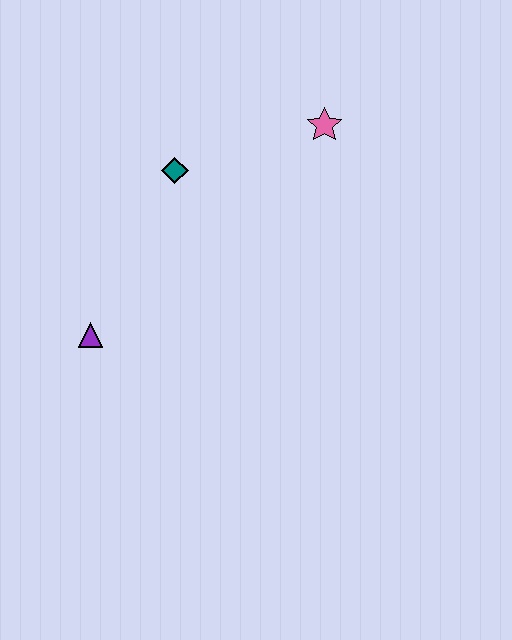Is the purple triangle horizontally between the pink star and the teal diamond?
No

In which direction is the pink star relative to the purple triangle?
The pink star is to the right of the purple triangle.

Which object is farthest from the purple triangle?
The pink star is farthest from the purple triangle.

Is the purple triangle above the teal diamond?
No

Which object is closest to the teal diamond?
The pink star is closest to the teal diamond.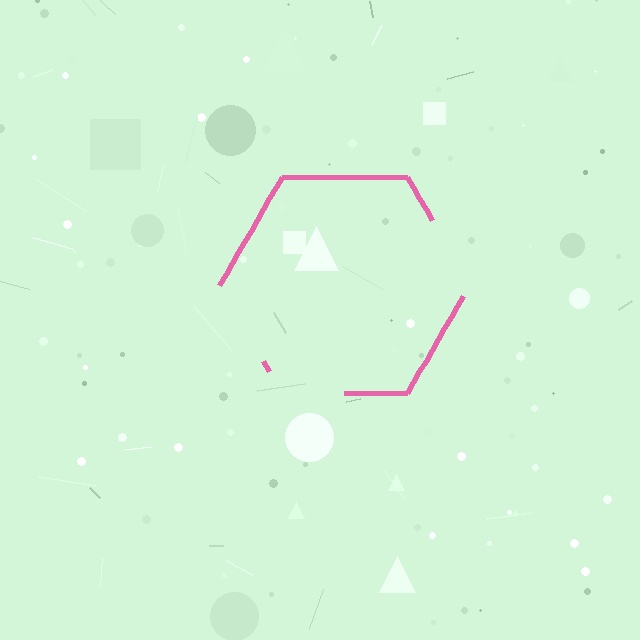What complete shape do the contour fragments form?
The contour fragments form a hexagon.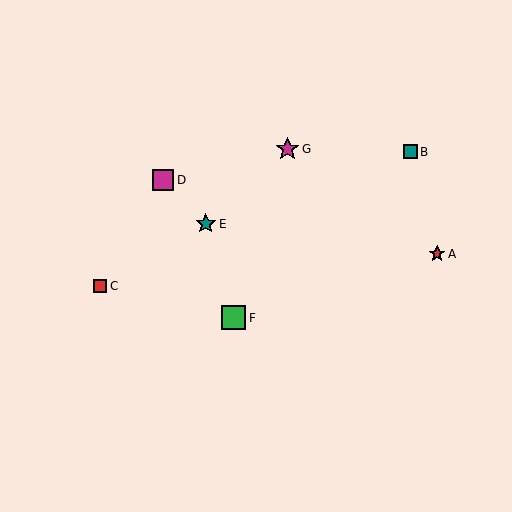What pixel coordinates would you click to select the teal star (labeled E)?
Click at (206, 224) to select the teal star E.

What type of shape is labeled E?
Shape E is a teal star.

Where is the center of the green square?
The center of the green square is at (233, 318).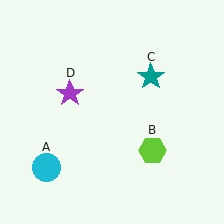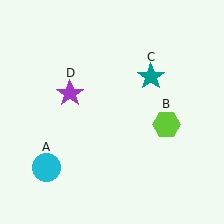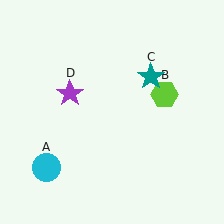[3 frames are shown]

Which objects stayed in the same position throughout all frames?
Cyan circle (object A) and teal star (object C) and purple star (object D) remained stationary.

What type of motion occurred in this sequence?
The lime hexagon (object B) rotated counterclockwise around the center of the scene.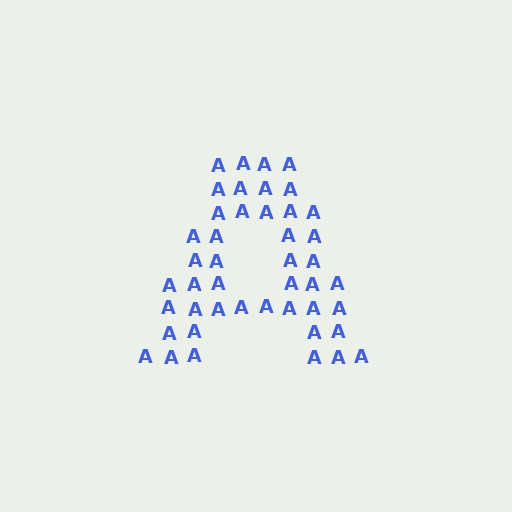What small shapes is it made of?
It is made of small letter A's.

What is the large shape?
The large shape is the letter A.